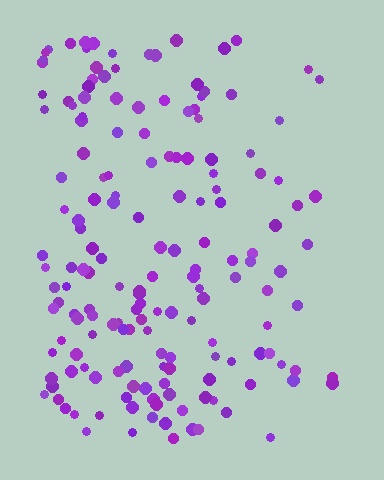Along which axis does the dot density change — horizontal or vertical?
Horizontal.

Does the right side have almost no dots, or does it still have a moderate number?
Still a moderate number, just noticeably fewer than the left.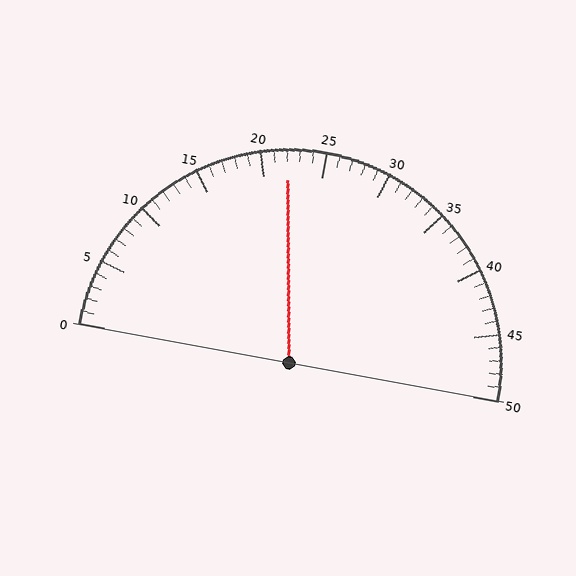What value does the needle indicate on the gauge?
The needle indicates approximately 22.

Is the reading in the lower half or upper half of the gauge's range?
The reading is in the lower half of the range (0 to 50).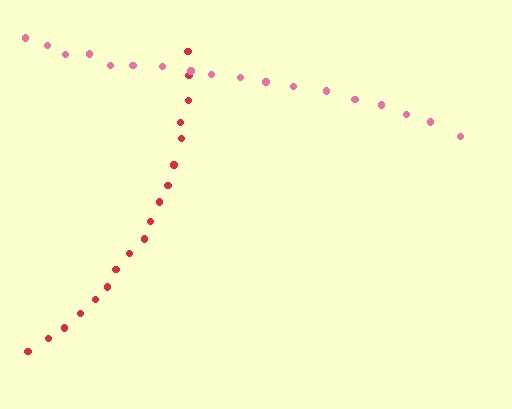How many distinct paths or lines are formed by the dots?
There are 2 distinct paths.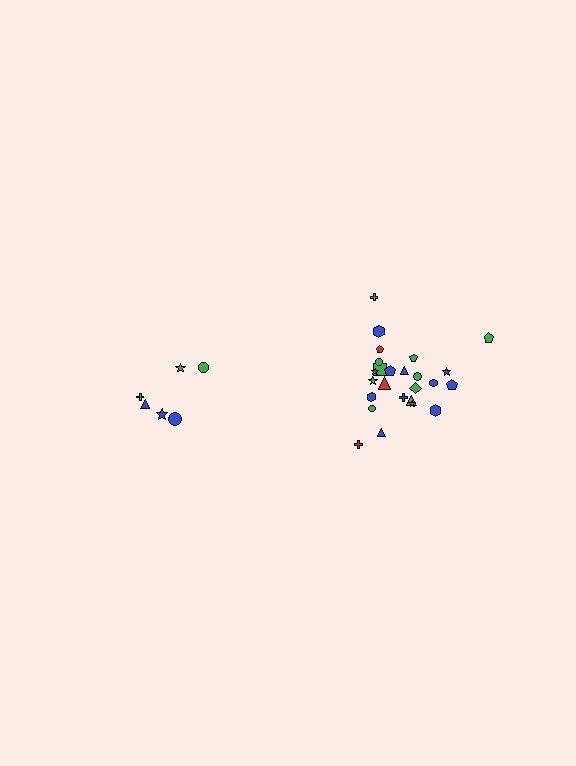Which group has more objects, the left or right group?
The right group.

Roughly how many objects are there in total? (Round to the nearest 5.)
Roughly 30 objects in total.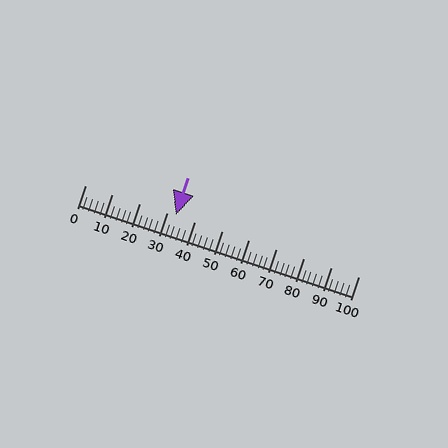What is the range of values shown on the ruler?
The ruler shows values from 0 to 100.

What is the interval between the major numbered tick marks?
The major tick marks are spaced 10 units apart.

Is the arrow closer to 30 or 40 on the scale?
The arrow is closer to 30.